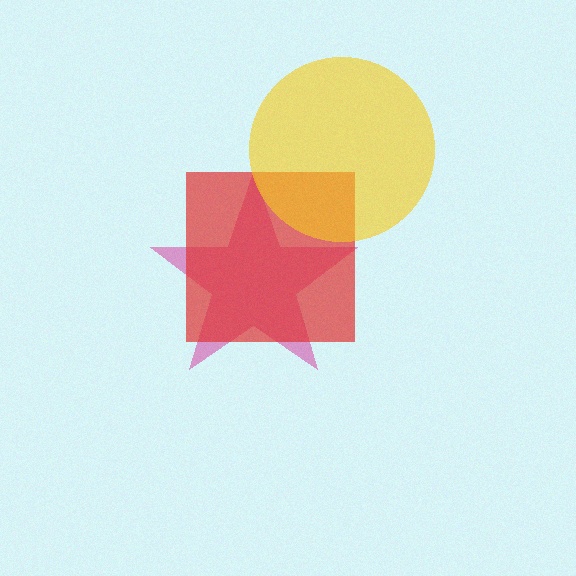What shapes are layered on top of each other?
The layered shapes are: a magenta star, a red square, a yellow circle.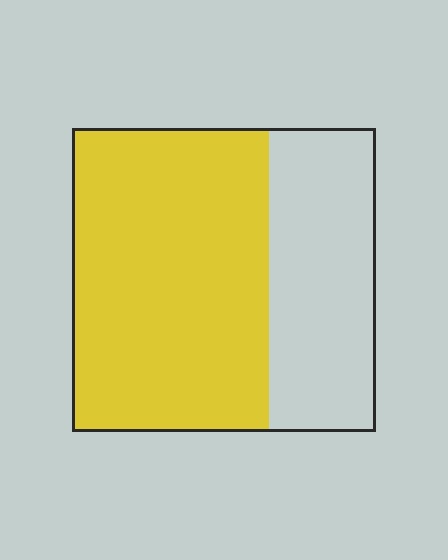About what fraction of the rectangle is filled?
About two thirds (2/3).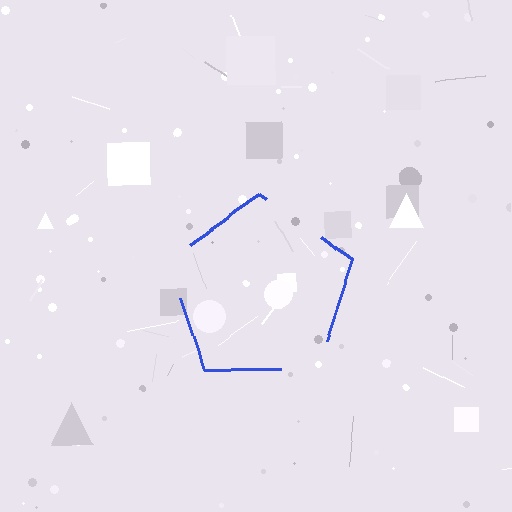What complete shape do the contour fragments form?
The contour fragments form a pentagon.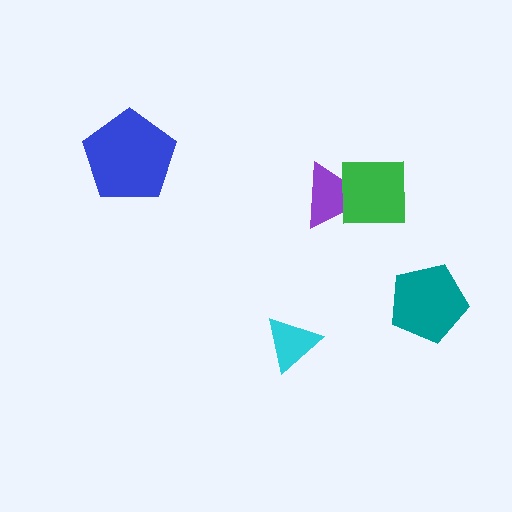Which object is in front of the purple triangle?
The green square is in front of the purple triangle.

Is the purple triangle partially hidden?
Yes, it is partially covered by another shape.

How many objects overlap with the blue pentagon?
0 objects overlap with the blue pentagon.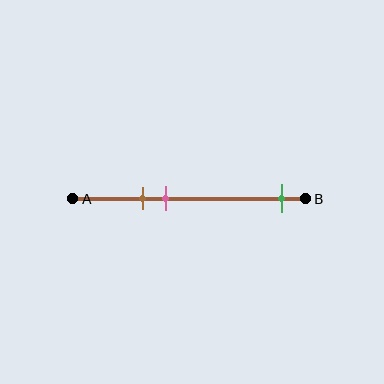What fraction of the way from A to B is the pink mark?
The pink mark is approximately 40% (0.4) of the way from A to B.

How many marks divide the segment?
There are 3 marks dividing the segment.